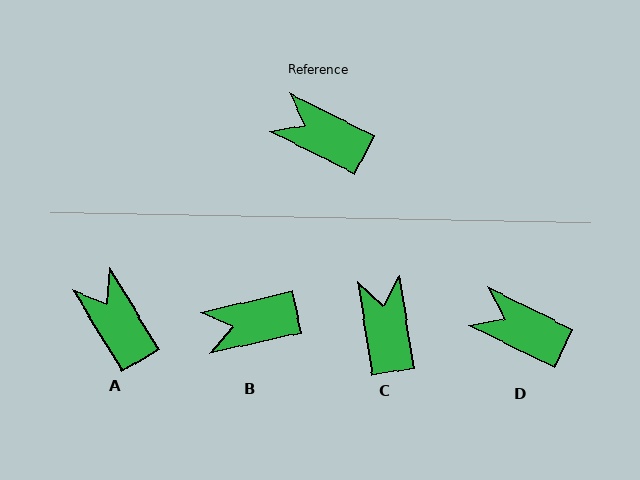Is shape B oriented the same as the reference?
No, it is off by about 39 degrees.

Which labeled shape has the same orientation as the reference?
D.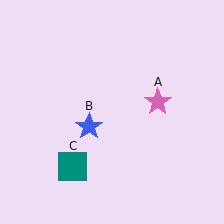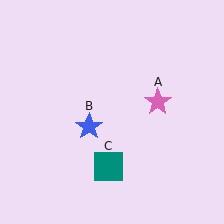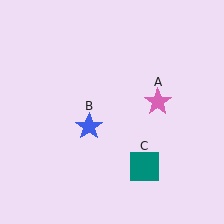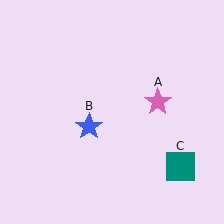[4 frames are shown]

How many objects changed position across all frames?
1 object changed position: teal square (object C).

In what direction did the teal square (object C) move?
The teal square (object C) moved right.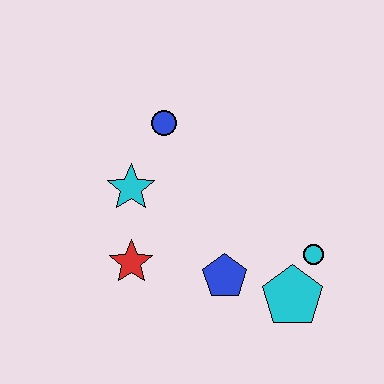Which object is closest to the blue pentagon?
The cyan pentagon is closest to the blue pentagon.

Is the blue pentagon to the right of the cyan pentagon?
No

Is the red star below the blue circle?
Yes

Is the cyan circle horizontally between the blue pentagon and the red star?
No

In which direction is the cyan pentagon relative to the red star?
The cyan pentagon is to the right of the red star.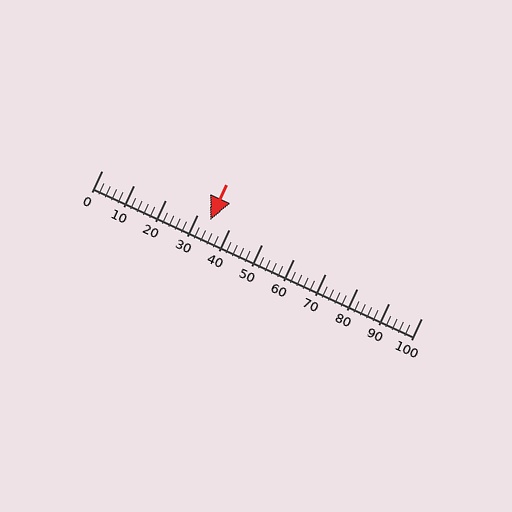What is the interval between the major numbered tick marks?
The major tick marks are spaced 10 units apart.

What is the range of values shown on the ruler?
The ruler shows values from 0 to 100.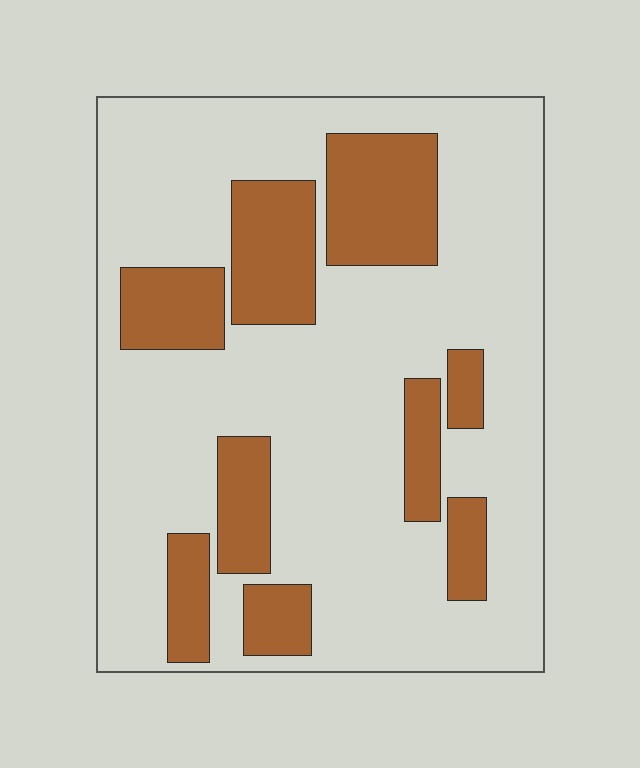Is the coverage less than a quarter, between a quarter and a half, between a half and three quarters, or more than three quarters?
Between a quarter and a half.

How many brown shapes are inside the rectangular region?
9.